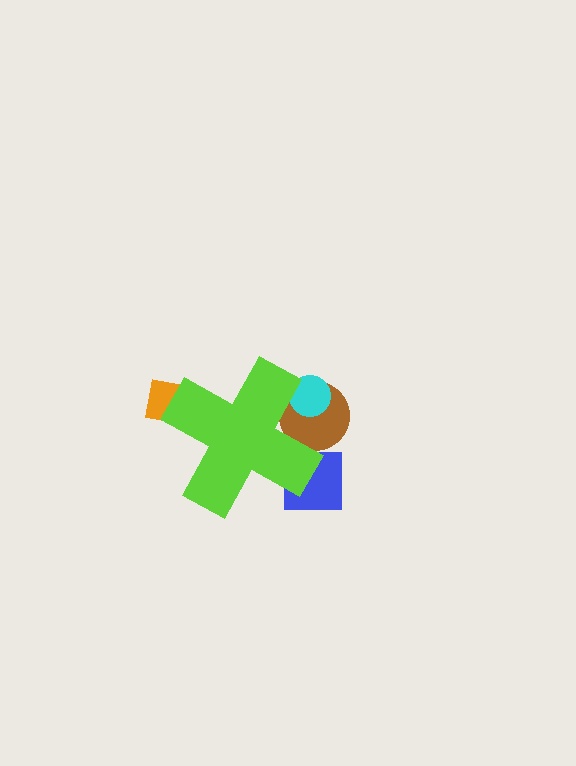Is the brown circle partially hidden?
Yes, the brown circle is partially hidden behind the lime cross.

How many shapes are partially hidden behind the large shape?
4 shapes are partially hidden.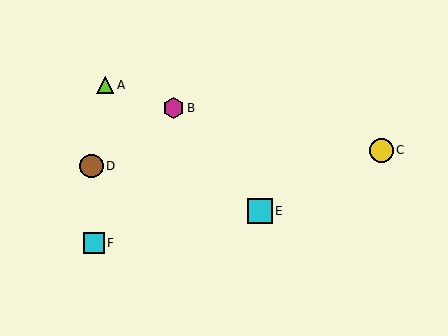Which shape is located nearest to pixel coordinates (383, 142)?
The yellow circle (labeled C) at (382, 150) is nearest to that location.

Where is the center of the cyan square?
The center of the cyan square is at (260, 211).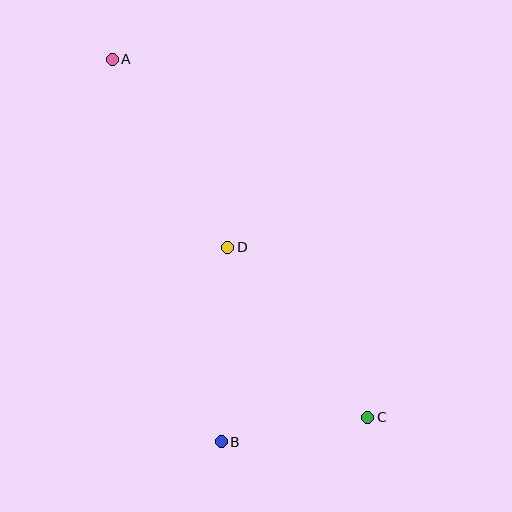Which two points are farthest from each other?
Points A and C are farthest from each other.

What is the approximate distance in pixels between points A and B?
The distance between A and B is approximately 398 pixels.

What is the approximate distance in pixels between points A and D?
The distance between A and D is approximately 221 pixels.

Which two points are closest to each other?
Points B and C are closest to each other.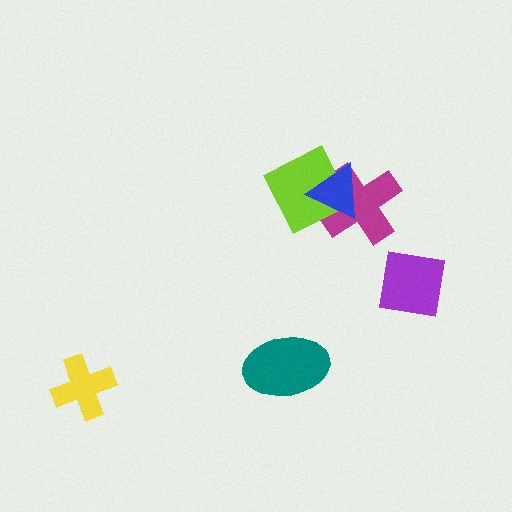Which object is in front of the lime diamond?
The blue triangle is in front of the lime diamond.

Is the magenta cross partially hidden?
Yes, it is partially covered by another shape.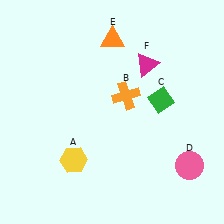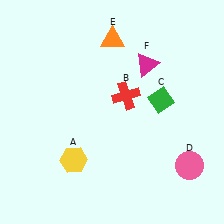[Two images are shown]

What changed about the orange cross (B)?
In Image 1, B is orange. In Image 2, it changed to red.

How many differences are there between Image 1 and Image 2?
There is 1 difference between the two images.